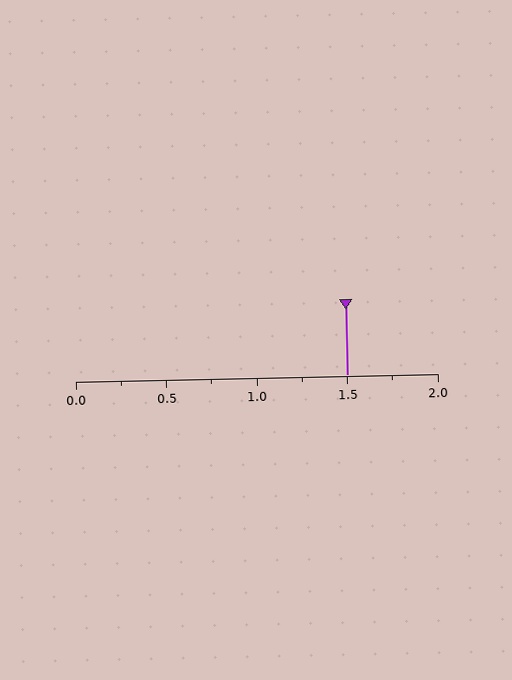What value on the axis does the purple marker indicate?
The marker indicates approximately 1.5.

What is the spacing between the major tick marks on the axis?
The major ticks are spaced 0.5 apart.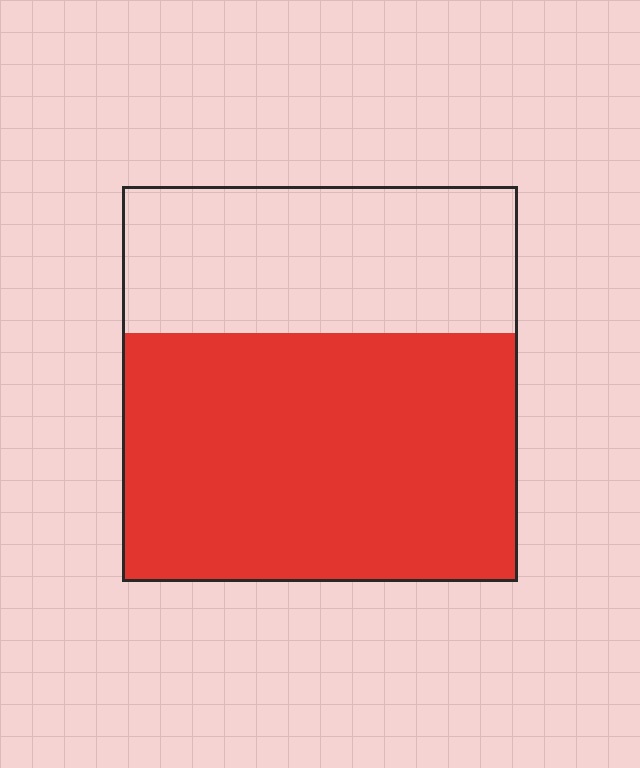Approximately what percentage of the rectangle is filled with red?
Approximately 65%.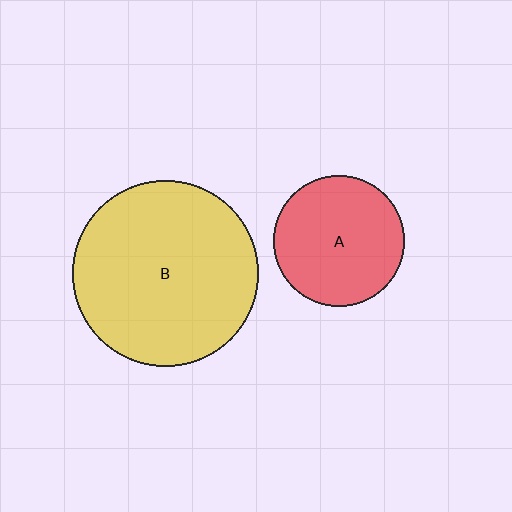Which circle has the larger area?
Circle B (yellow).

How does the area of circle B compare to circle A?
Approximately 2.0 times.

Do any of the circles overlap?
No, none of the circles overlap.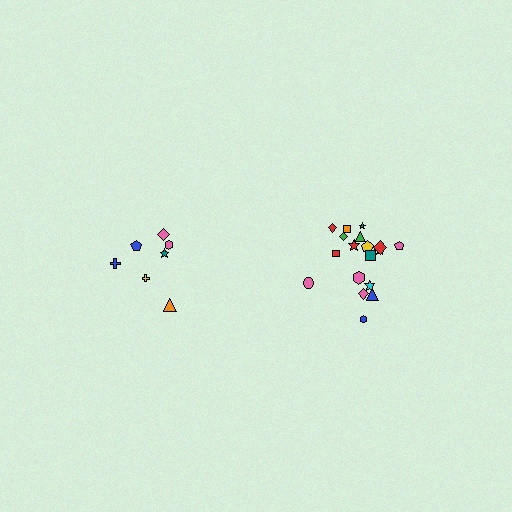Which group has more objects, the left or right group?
The right group.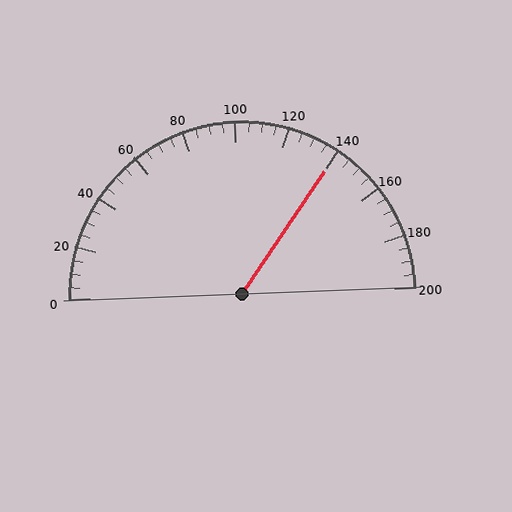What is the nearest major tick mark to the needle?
The nearest major tick mark is 140.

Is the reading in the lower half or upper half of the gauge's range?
The reading is in the upper half of the range (0 to 200).